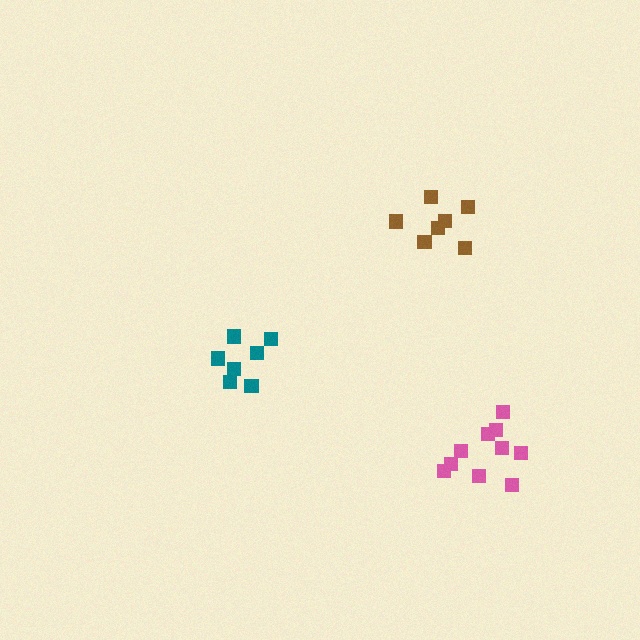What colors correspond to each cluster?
The clusters are colored: pink, teal, brown.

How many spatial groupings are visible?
There are 3 spatial groupings.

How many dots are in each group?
Group 1: 10 dots, Group 2: 7 dots, Group 3: 7 dots (24 total).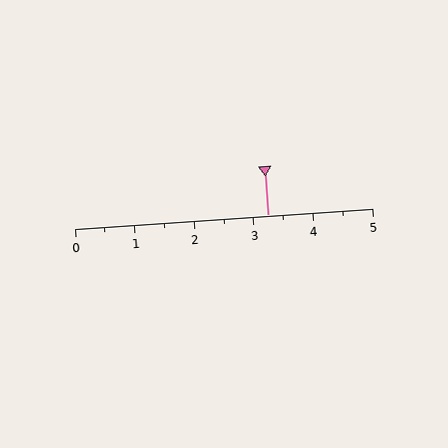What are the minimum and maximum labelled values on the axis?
The axis runs from 0 to 5.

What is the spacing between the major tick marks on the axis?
The major ticks are spaced 1 apart.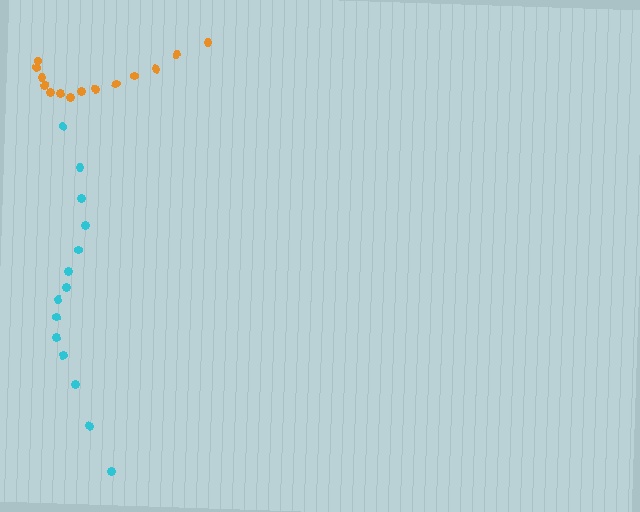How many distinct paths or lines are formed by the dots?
There are 2 distinct paths.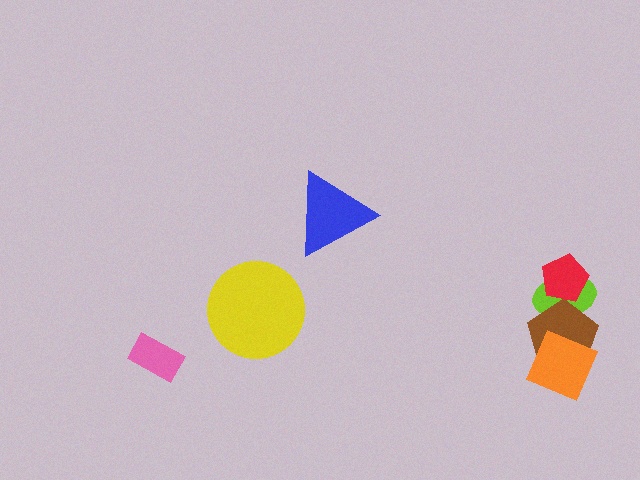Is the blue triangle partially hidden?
No, no other shape covers it.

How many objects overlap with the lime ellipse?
2 objects overlap with the lime ellipse.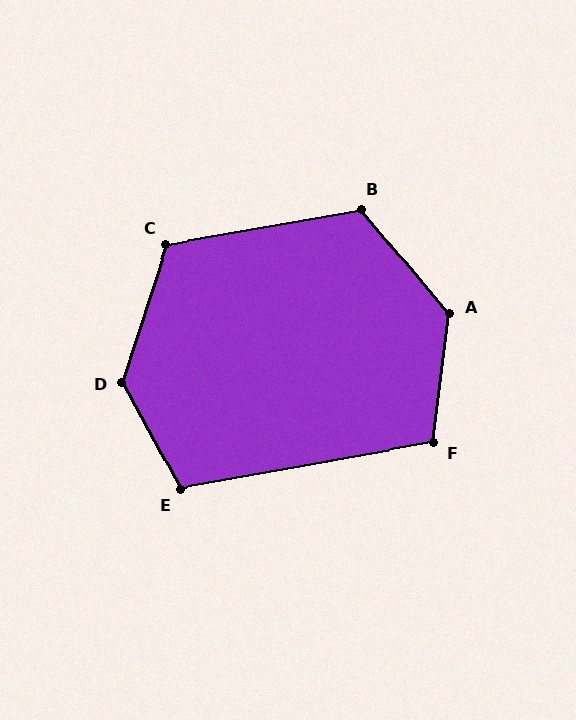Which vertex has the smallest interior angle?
F, at approximately 107 degrees.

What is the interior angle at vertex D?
Approximately 133 degrees (obtuse).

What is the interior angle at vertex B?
Approximately 120 degrees (obtuse).